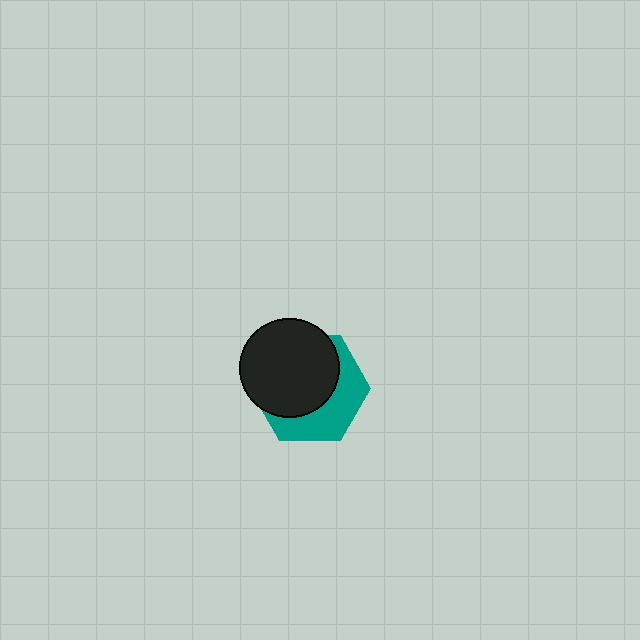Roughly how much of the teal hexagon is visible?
A small part of it is visible (roughly 41%).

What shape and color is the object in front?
The object in front is a black circle.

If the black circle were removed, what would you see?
You would see the complete teal hexagon.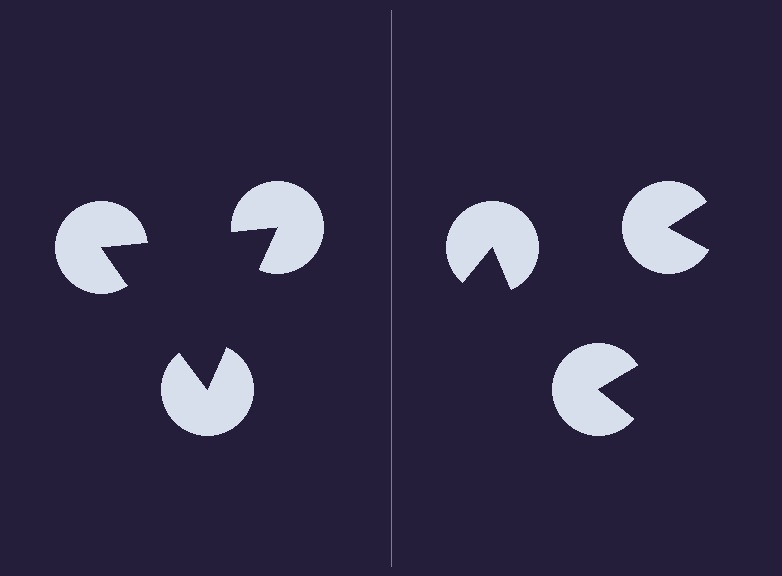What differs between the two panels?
The pac-man discs are positioned identically on both sides; only the wedge orientations differ. On the left they align to a triangle; on the right they are misaligned.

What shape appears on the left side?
An illusory triangle.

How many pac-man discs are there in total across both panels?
6 — 3 on each side.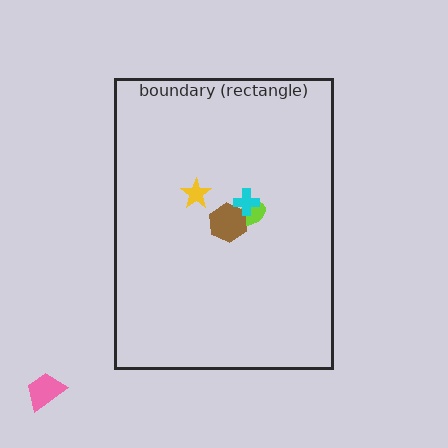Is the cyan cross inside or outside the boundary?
Inside.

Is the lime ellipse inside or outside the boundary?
Inside.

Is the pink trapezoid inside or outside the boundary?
Outside.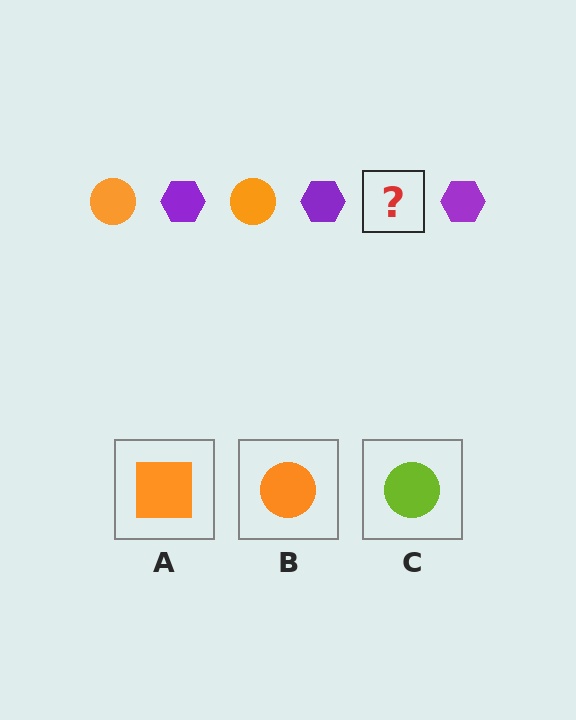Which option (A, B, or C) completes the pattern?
B.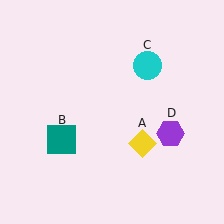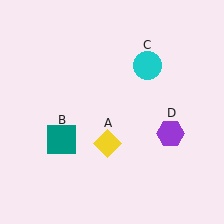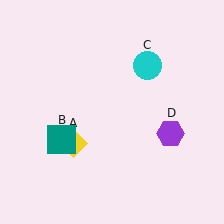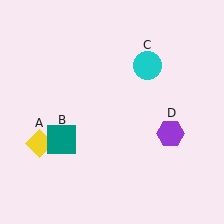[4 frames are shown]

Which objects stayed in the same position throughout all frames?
Teal square (object B) and cyan circle (object C) and purple hexagon (object D) remained stationary.